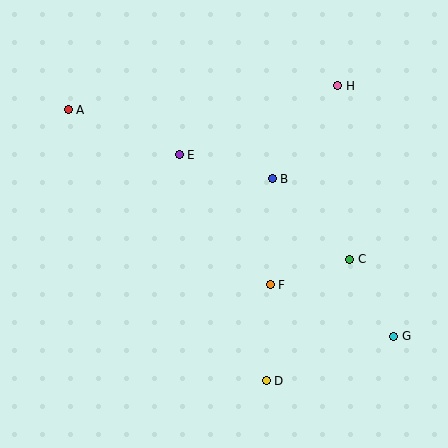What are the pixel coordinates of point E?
Point E is at (179, 155).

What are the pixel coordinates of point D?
Point D is at (266, 381).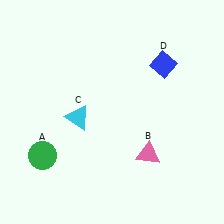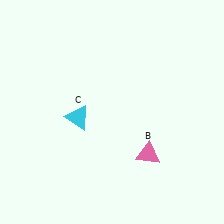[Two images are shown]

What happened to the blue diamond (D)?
The blue diamond (D) was removed in Image 2. It was in the top-right area of Image 1.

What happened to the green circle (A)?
The green circle (A) was removed in Image 2. It was in the bottom-left area of Image 1.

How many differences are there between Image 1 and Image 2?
There are 2 differences between the two images.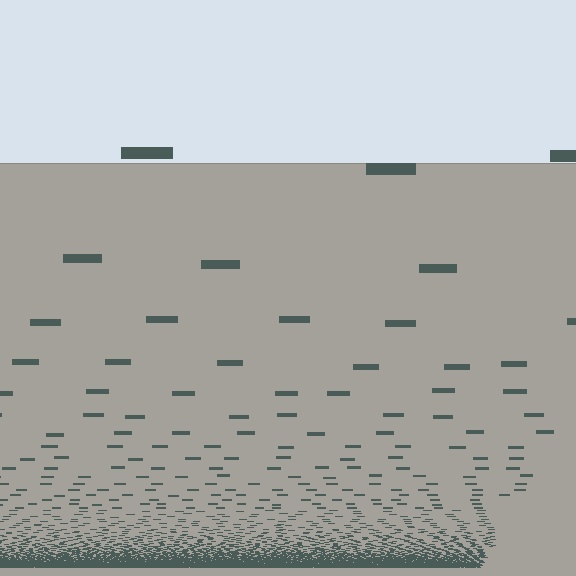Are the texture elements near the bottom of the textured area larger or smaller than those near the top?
Smaller. The gradient is inverted — elements near the bottom are smaller and denser.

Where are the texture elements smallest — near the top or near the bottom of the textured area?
Near the bottom.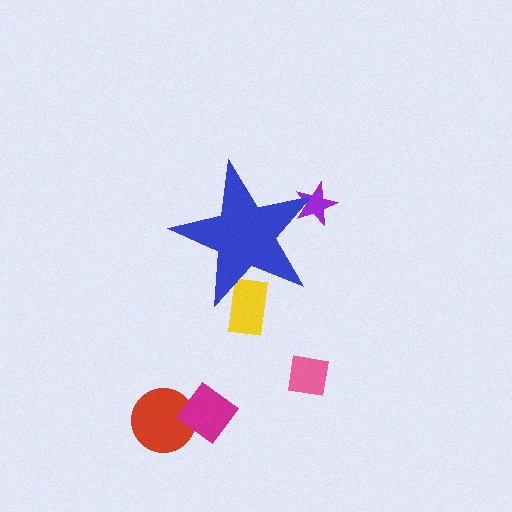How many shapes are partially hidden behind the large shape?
2 shapes are partially hidden.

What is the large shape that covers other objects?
A blue star.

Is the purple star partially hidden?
Yes, the purple star is partially hidden behind the blue star.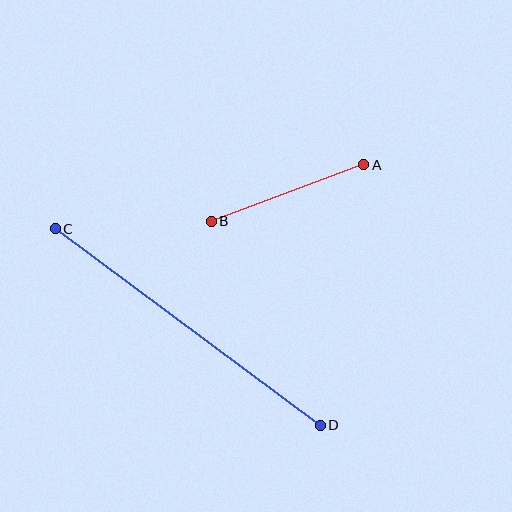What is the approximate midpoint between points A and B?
The midpoint is at approximately (287, 193) pixels.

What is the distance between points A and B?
The distance is approximately 162 pixels.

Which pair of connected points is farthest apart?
Points C and D are farthest apart.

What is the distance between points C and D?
The distance is approximately 330 pixels.